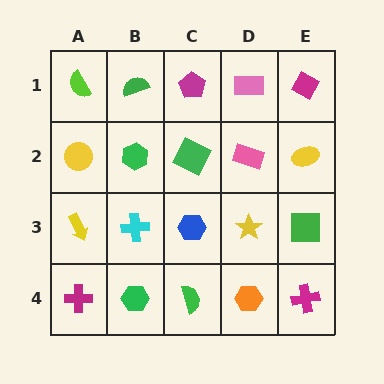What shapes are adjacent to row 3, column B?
A green hexagon (row 2, column B), a green hexagon (row 4, column B), a yellow arrow (row 3, column A), a blue hexagon (row 3, column C).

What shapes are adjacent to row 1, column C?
A green square (row 2, column C), a green semicircle (row 1, column B), a pink rectangle (row 1, column D).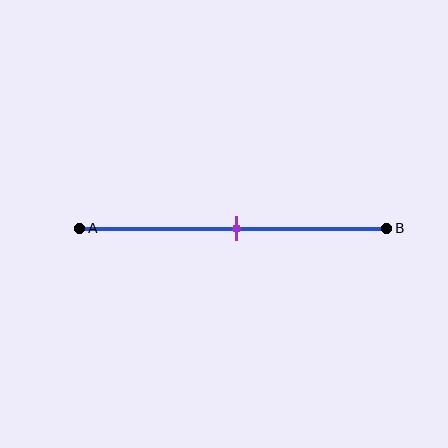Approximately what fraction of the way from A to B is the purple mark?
The purple mark is approximately 50% of the way from A to B.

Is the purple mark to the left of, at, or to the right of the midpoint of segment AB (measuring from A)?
The purple mark is approximately at the midpoint of segment AB.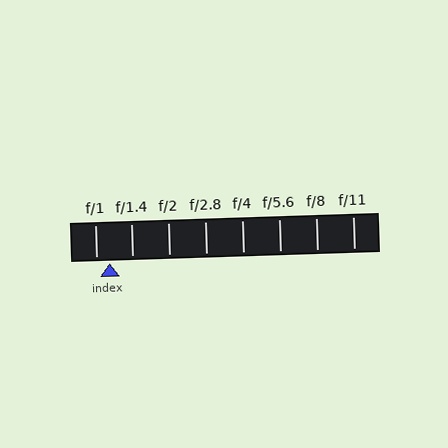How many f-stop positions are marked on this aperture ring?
There are 8 f-stop positions marked.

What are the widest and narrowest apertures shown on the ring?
The widest aperture shown is f/1 and the narrowest is f/11.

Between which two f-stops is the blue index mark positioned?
The index mark is between f/1 and f/1.4.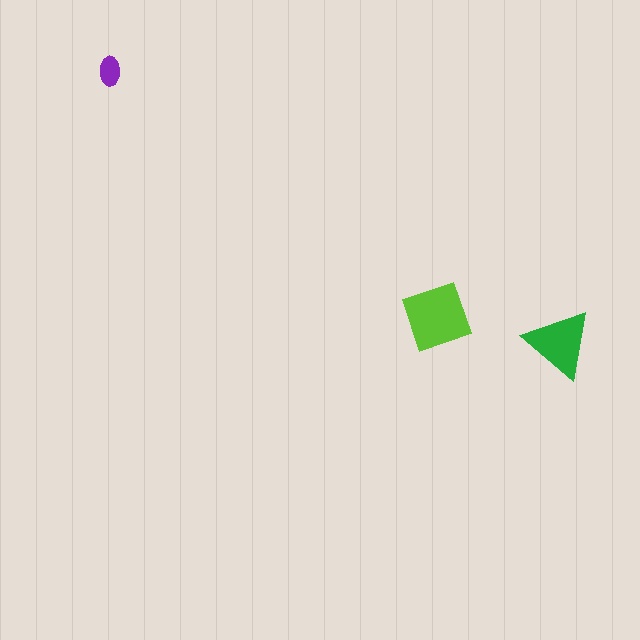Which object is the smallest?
The purple ellipse.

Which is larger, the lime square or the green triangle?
The lime square.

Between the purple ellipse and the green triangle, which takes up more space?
The green triangle.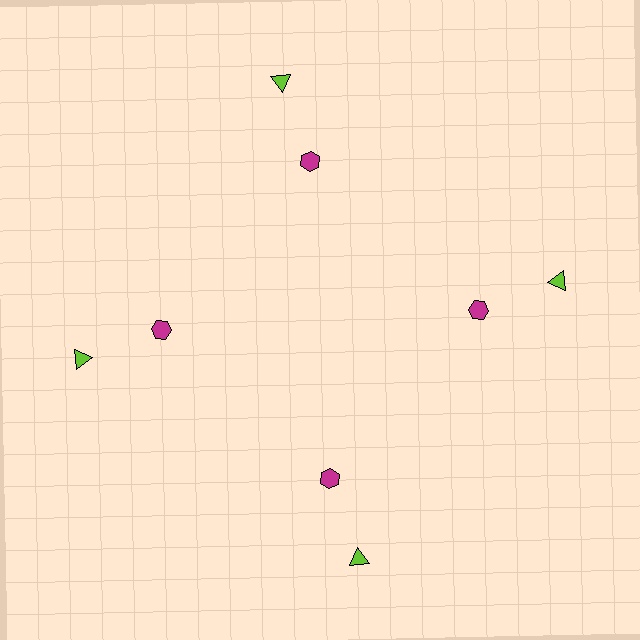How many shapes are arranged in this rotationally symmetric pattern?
There are 8 shapes, arranged in 4 groups of 2.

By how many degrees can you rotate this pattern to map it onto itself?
The pattern maps onto itself every 90 degrees of rotation.